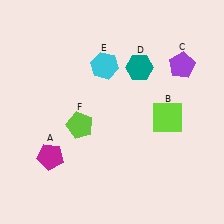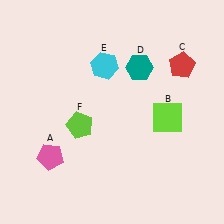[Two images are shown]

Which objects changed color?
A changed from magenta to pink. C changed from purple to red.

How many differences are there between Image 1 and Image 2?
There are 2 differences between the two images.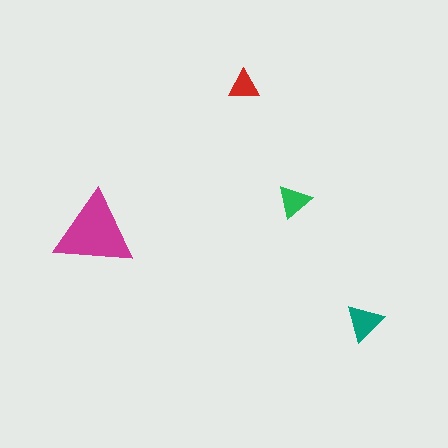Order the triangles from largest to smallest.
the magenta one, the teal one, the green one, the red one.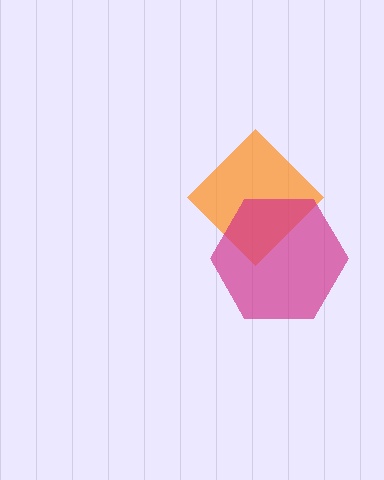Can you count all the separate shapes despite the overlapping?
Yes, there are 2 separate shapes.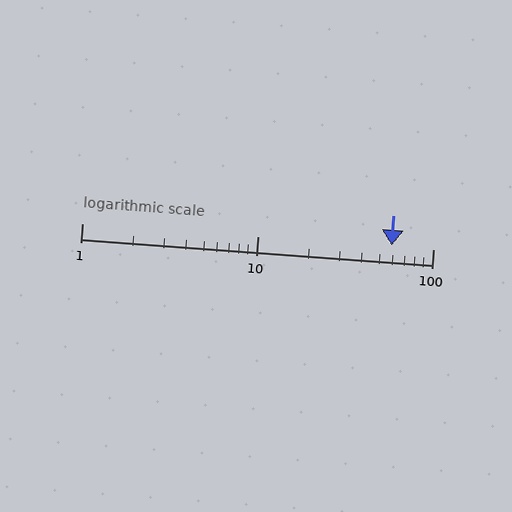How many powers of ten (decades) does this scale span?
The scale spans 2 decades, from 1 to 100.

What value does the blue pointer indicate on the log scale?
The pointer indicates approximately 58.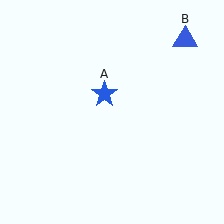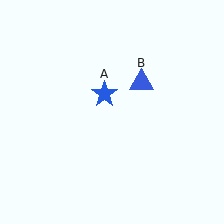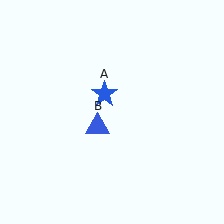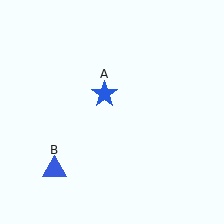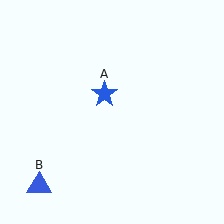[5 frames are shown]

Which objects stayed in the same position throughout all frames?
Blue star (object A) remained stationary.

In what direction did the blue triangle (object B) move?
The blue triangle (object B) moved down and to the left.